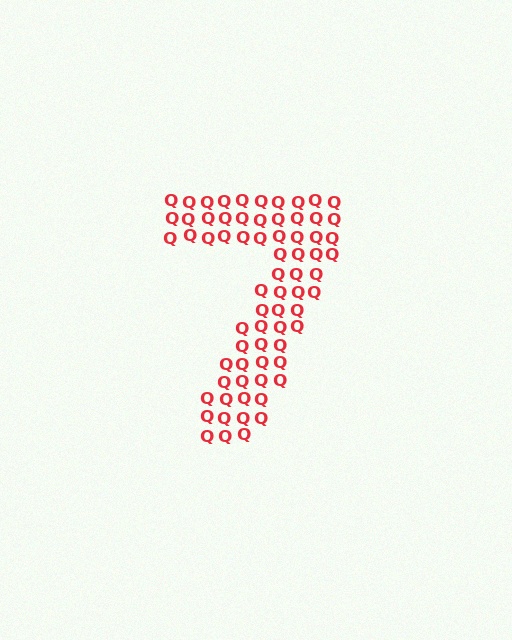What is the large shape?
The large shape is the digit 7.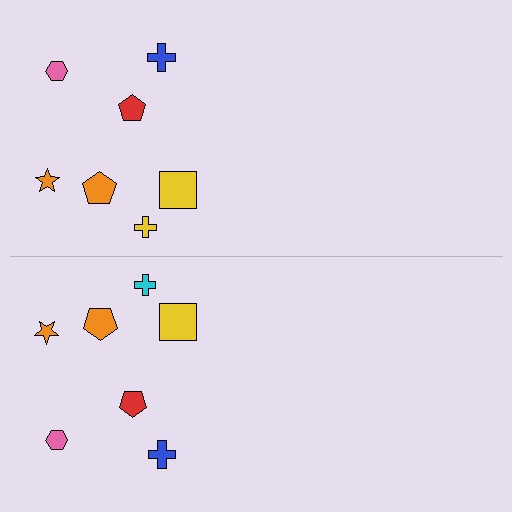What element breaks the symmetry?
The cyan cross on the bottom side breaks the symmetry — its mirror counterpart is yellow.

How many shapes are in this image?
There are 14 shapes in this image.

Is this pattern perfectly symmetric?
No, the pattern is not perfectly symmetric. The cyan cross on the bottom side breaks the symmetry — its mirror counterpart is yellow.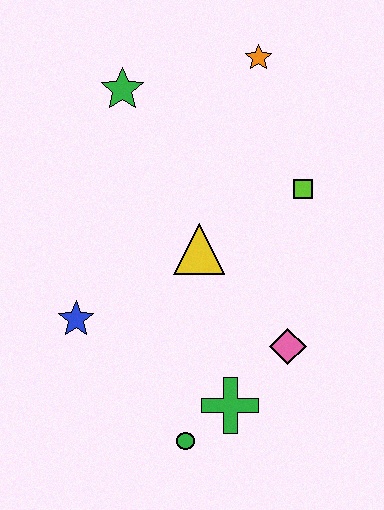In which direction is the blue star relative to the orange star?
The blue star is below the orange star.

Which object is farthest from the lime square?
The green circle is farthest from the lime square.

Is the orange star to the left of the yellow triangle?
No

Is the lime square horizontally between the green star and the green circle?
No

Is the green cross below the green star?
Yes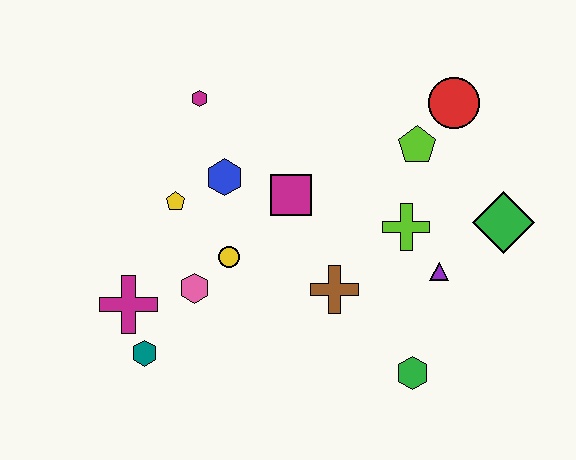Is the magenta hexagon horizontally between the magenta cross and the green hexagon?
Yes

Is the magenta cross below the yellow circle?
Yes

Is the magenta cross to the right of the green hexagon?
No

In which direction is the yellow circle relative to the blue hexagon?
The yellow circle is below the blue hexagon.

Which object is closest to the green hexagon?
The purple triangle is closest to the green hexagon.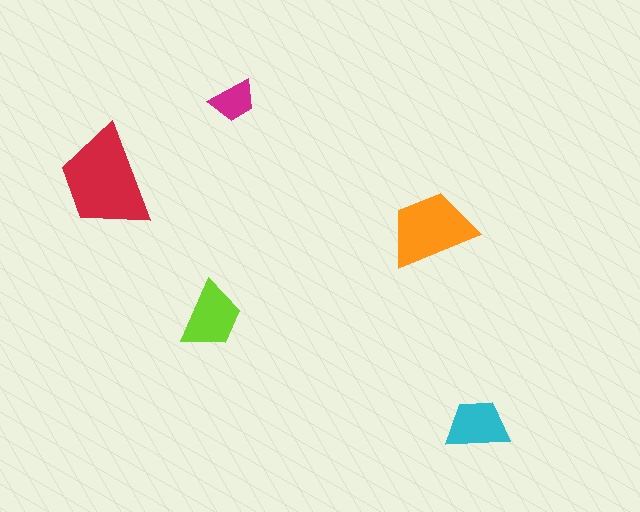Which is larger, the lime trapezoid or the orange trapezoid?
The orange one.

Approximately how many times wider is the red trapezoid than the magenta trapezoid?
About 2.5 times wider.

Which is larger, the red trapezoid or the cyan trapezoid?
The red one.